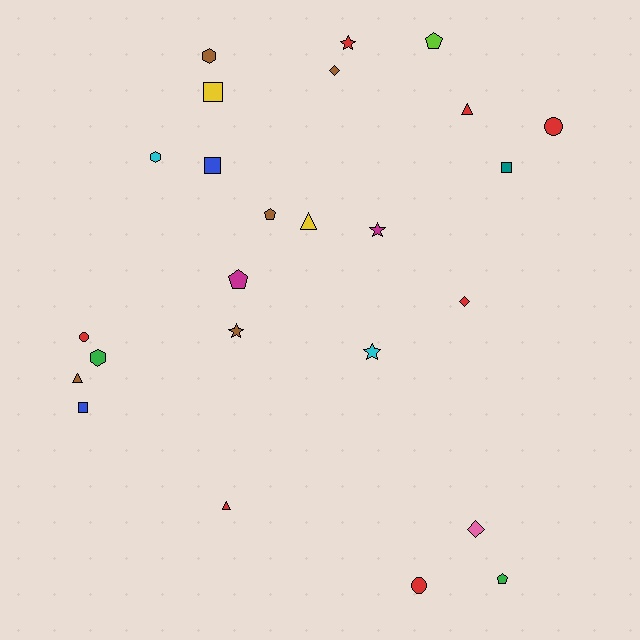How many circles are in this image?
There are 3 circles.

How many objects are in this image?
There are 25 objects.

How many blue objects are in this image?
There are 2 blue objects.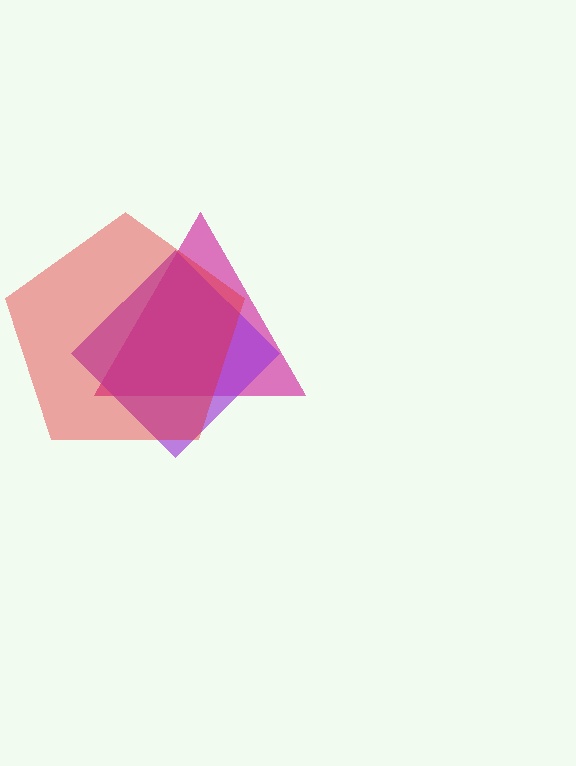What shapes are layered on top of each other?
The layered shapes are: a magenta triangle, a purple diamond, a red pentagon.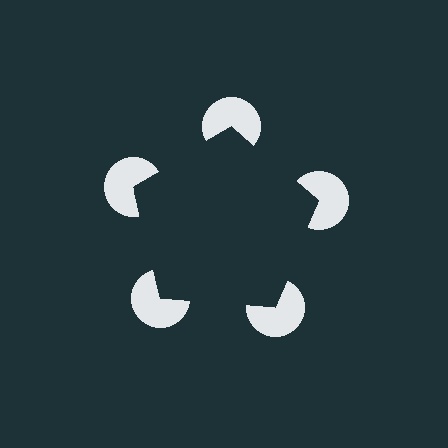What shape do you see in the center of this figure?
An illusory pentagon — its edges are inferred from the aligned wedge cuts in the pac-man discs, not physically drawn.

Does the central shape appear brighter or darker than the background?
It typically appears slightly darker than the background, even though no actual brightness change is drawn.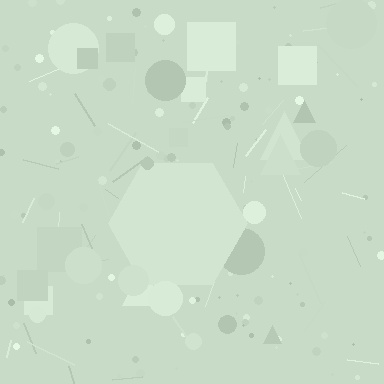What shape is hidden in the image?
A hexagon is hidden in the image.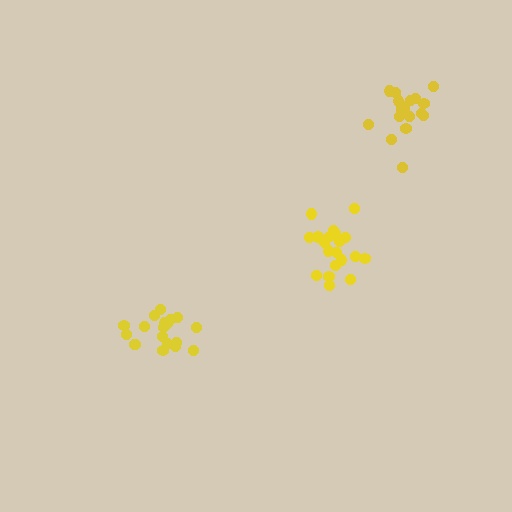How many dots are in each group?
Group 1: 20 dots, Group 2: 19 dots, Group 3: 18 dots (57 total).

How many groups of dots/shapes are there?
There are 3 groups.